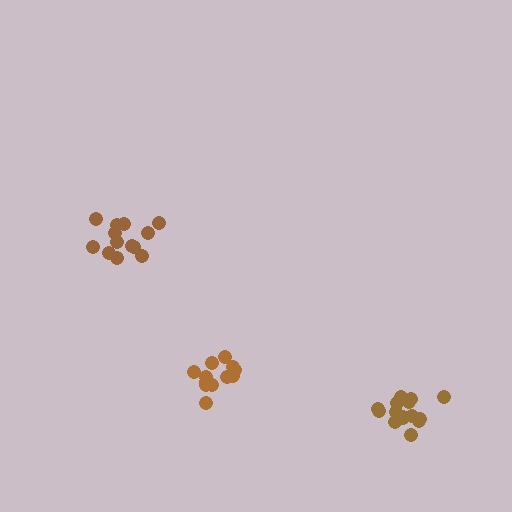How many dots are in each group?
Group 1: 13 dots, Group 2: 15 dots, Group 3: 13 dots (41 total).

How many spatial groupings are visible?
There are 3 spatial groupings.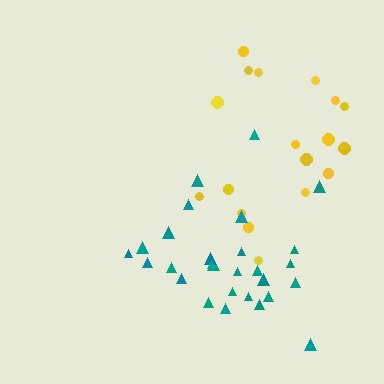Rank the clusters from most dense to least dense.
teal, yellow.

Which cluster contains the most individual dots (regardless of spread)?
Teal (28).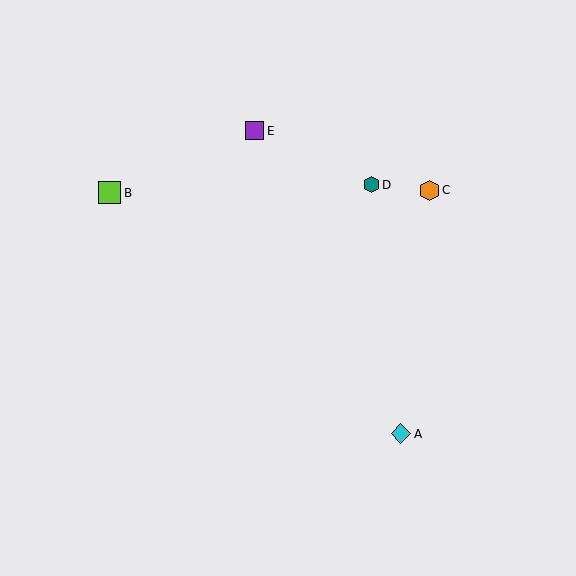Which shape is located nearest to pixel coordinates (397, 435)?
The cyan diamond (labeled A) at (401, 434) is nearest to that location.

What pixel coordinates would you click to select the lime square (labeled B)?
Click at (109, 193) to select the lime square B.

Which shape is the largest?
The lime square (labeled B) is the largest.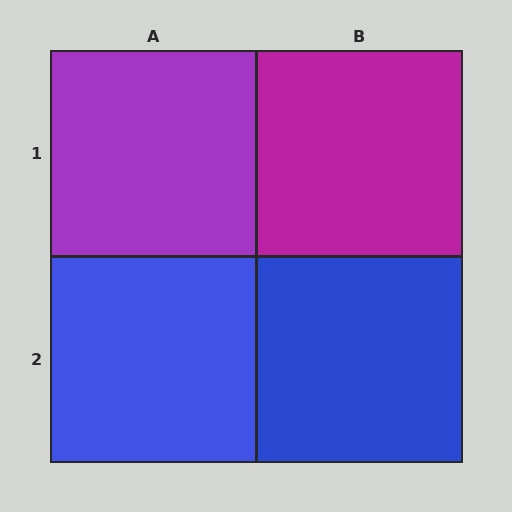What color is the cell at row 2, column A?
Blue.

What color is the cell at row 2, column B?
Blue.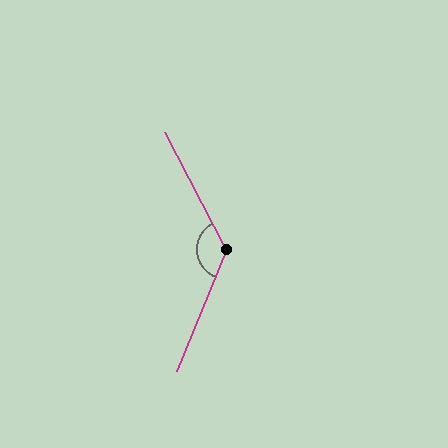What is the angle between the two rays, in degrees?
Approximately 130 degrees.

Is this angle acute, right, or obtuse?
It is obtuse.